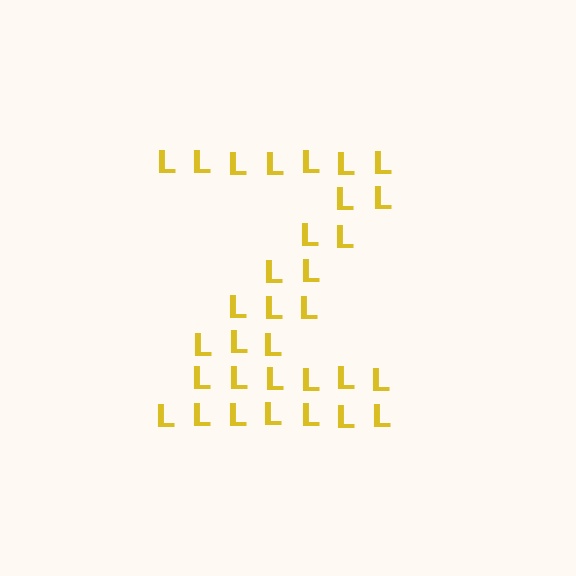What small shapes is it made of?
It is made of small letter L's.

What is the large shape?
The large shape is the letter Z.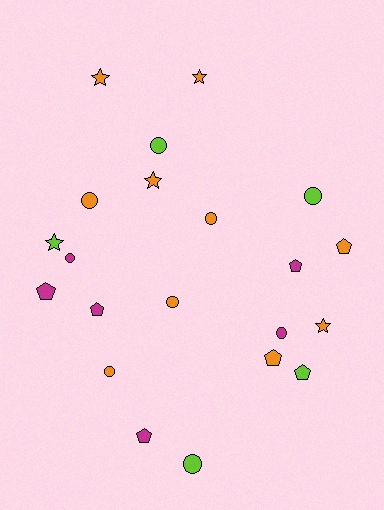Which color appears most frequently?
Orange, with 10 objects.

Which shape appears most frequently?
Circle, with 9 objects.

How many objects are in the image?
There are 21 objects.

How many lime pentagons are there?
There is 1 lime pentagon.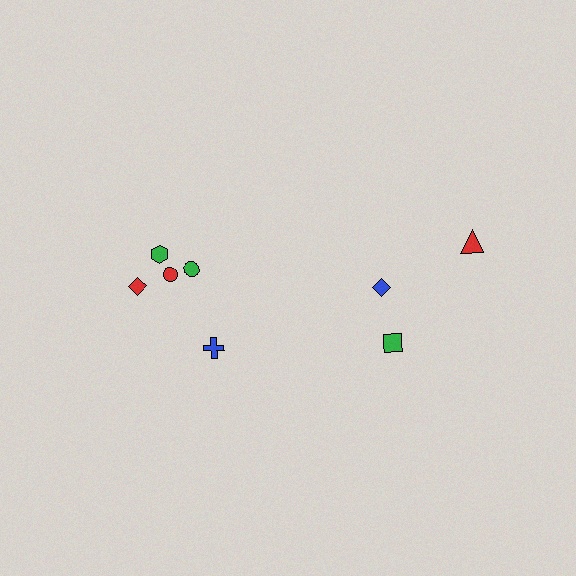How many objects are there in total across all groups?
There are 8 objects.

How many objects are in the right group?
There are 3 objects.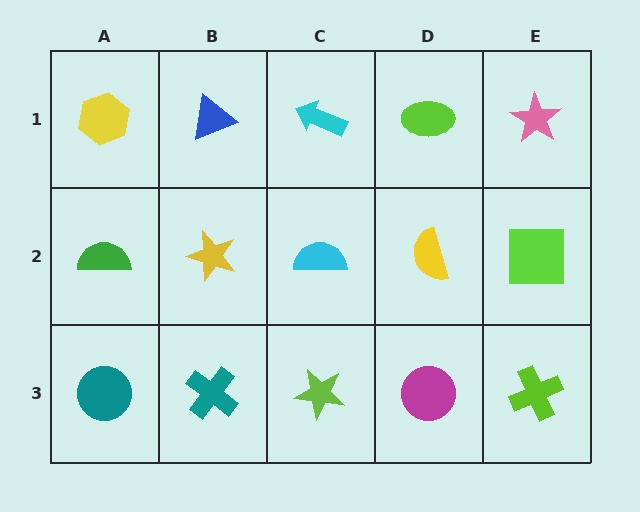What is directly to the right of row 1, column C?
A lime ellipse.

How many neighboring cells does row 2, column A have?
3.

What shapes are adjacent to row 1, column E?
A lime square (row 2, column E), a lime ellipse (row 1, column D).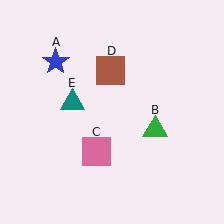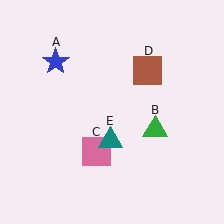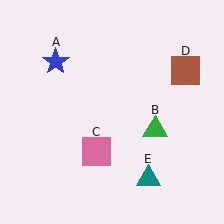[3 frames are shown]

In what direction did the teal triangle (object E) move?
The teal triangle (object E) moved down and to the right.